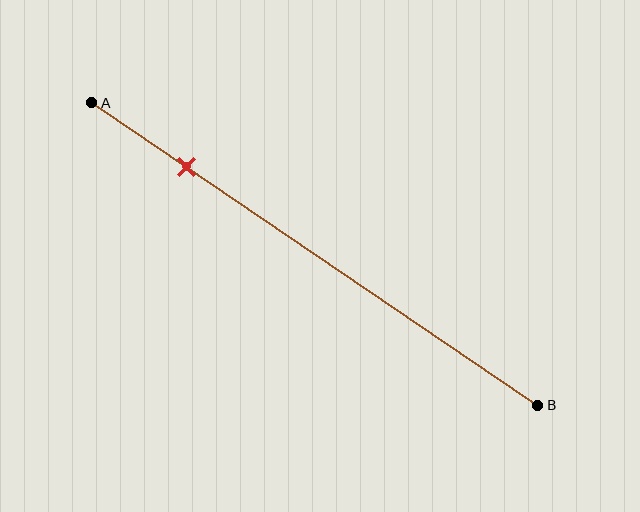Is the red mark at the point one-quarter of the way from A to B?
No, the mark is at about 20% from A, not at the 25% one-quarter point.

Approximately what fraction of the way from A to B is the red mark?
The red mark is approximately 20% of the way from A to B.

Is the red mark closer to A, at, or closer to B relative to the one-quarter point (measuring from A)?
The red mark is closer to point A than the one-quarter point of segment AB.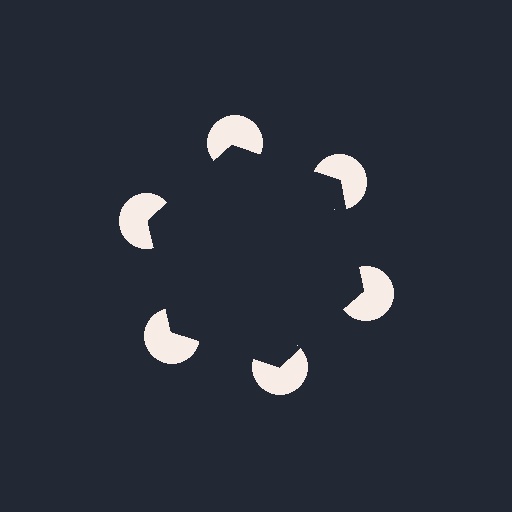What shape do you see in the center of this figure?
An illusory hexagon — its edges are inferred from the aligned wedge cuts in the pac-man discs, not physically drawn.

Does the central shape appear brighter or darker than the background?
It typically appears slightly darker than the background, even though no actual brightness change is drawn.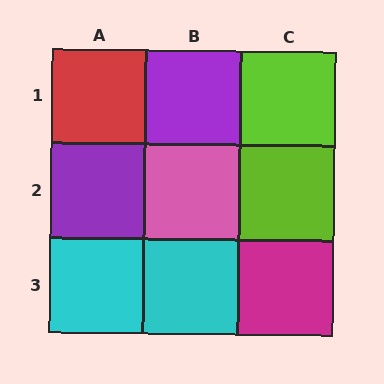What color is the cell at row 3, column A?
Cyan.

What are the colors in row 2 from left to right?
Purple, pink, lime.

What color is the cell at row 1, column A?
Red.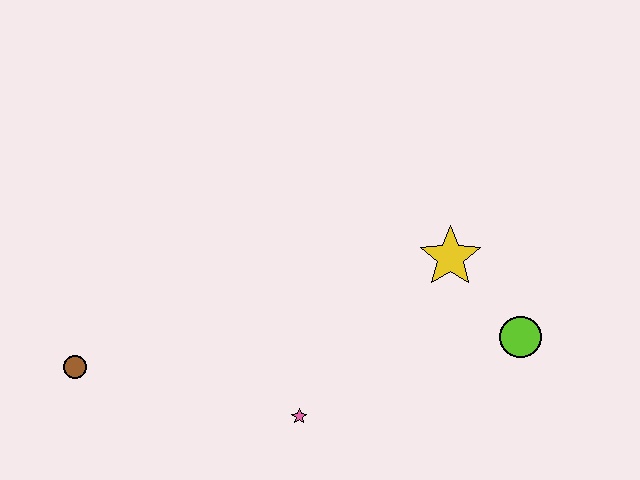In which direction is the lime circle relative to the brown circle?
The lime circle is to the right of the brown circle.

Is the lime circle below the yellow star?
Yes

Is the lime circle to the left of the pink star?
No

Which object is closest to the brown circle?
The pink star is closest to the brown circle.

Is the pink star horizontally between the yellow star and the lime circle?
No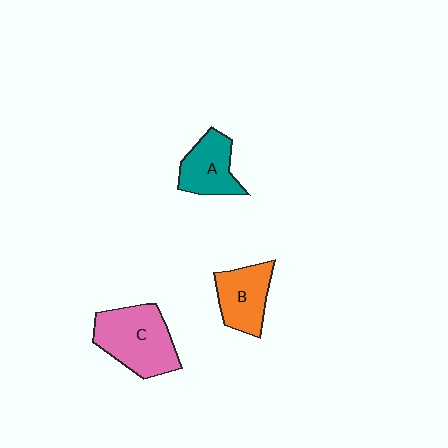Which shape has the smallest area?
Shape A (teal).